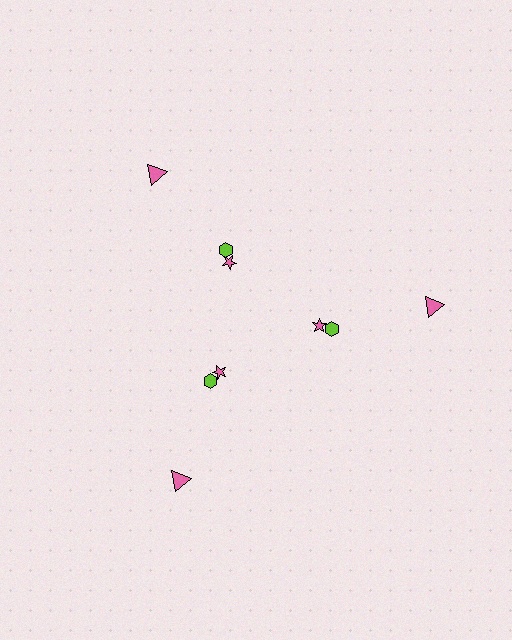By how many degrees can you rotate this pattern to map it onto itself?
The pattern maps onto itself every 120 degrees of rotation.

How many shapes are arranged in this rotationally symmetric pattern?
There are 9 shapes, arranged in 3 groups of 3.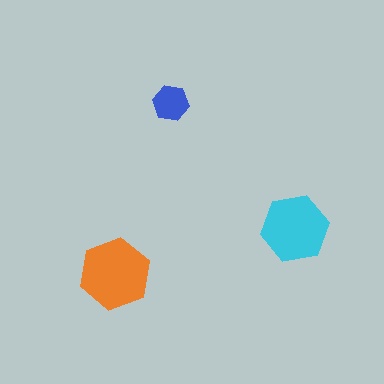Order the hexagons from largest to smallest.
the orange one, the cyan one, the blue one.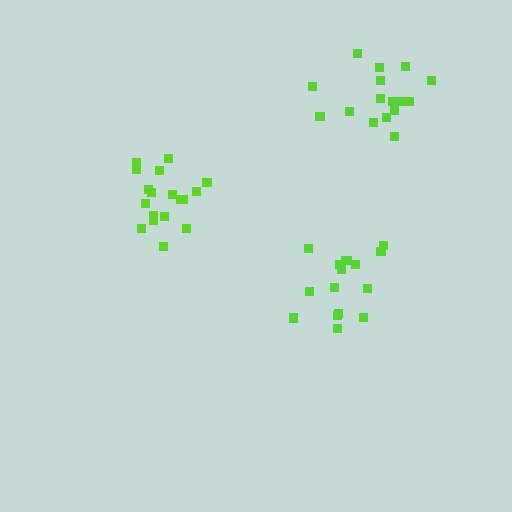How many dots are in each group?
Group 1: 18 dots, Group 2: 16 dots, Group 3: 16 dots (50 total).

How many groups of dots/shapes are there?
There are 3 groups.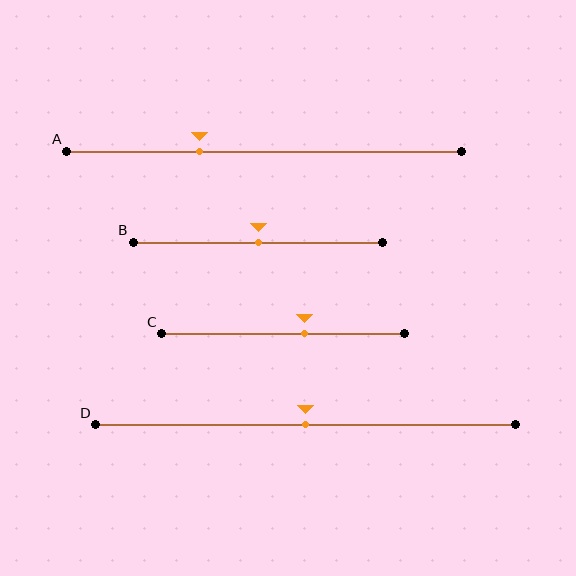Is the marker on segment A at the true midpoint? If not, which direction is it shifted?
No, the marker on segment A is shifted to the left by about 16% of the segment length.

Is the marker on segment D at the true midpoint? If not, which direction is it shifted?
Yes, the marker on segment D is at the true midpoint.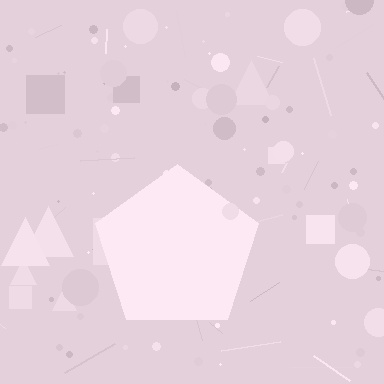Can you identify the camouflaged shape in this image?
The camouflaged shape is a pentagon.